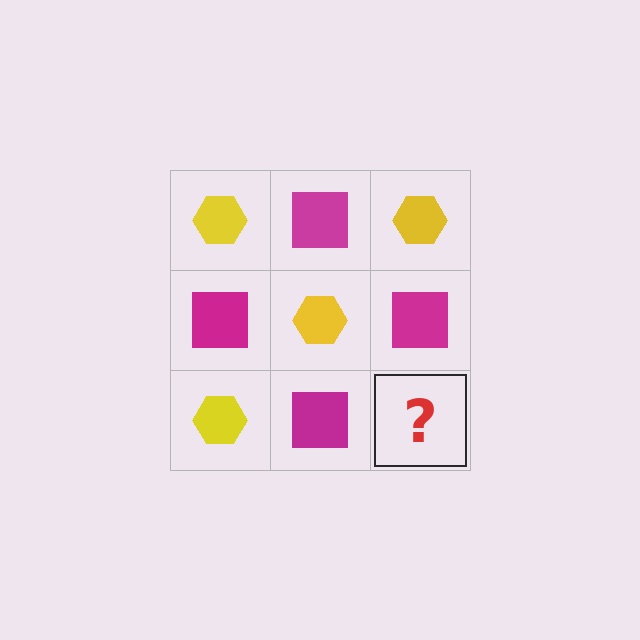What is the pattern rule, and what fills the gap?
The rule is that it alternates yellow hexagon and magenta square in a checkerboard pattern. The gap should be filled with a yellow hexagon.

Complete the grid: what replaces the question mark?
The question mark should be replaced with a yellow hexagon.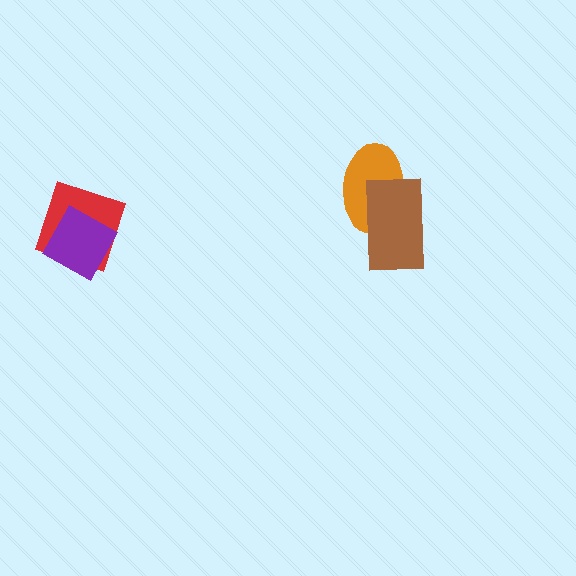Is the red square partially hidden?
Yes, it is partially covered by another shape.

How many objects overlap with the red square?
1 object overlaps with the red square.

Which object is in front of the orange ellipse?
The brown rectangle is in front of the orange ellipse.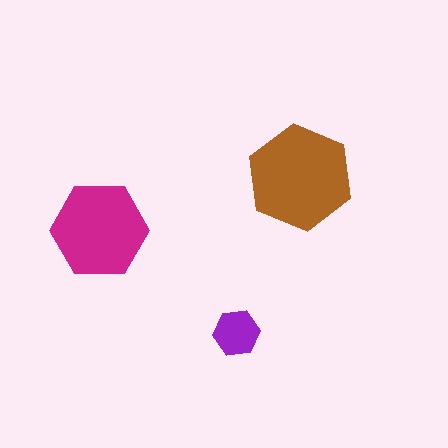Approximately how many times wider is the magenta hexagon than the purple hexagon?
About 2 times wider.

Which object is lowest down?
The purple hexagon is bottommost.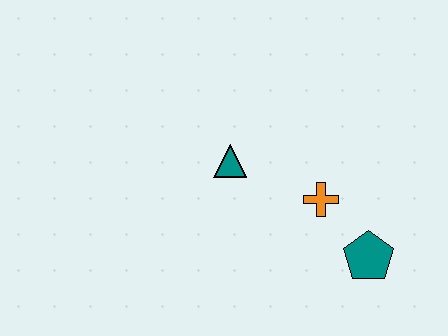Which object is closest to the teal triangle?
The orange cross is closest to the teal triangle.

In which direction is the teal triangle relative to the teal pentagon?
The teal triangle is to the left of the teal pentagon.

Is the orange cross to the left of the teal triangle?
No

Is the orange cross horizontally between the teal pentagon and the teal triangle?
Yes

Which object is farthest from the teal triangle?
The teal pentagon is farthest from the teal triangle.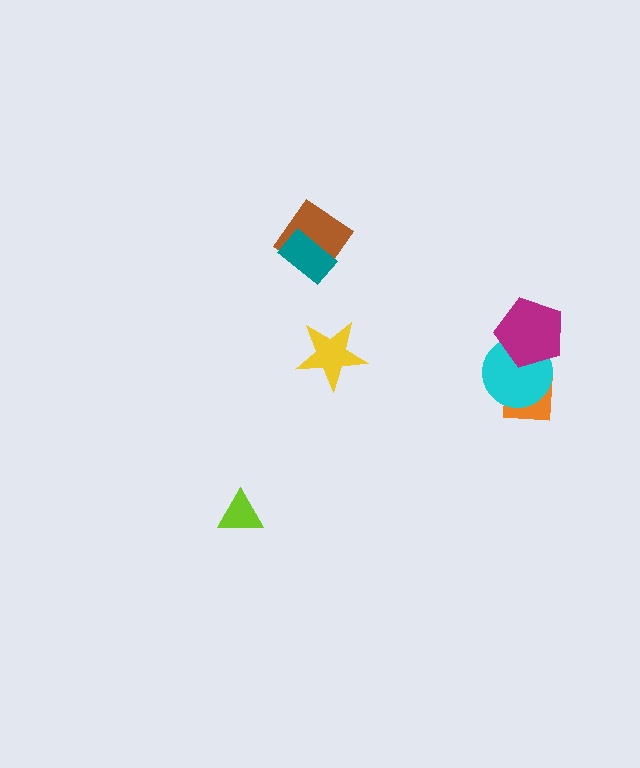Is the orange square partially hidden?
Yes, it is partially covered by another shape.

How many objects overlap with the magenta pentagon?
2 objects overlap with the magenta pentagon.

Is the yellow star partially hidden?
No, no other shape covers it.